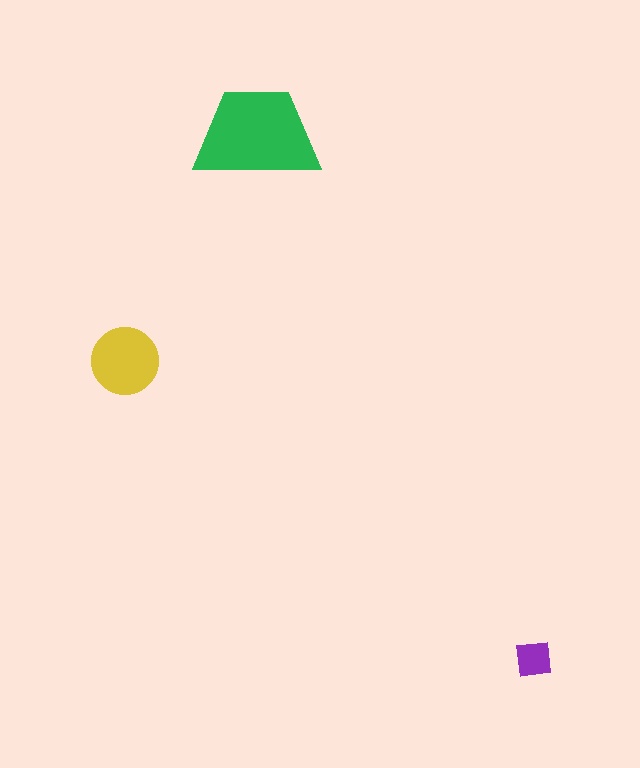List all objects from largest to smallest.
The green trapezoid, the yellow circle, the purple square.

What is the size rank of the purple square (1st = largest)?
3rd.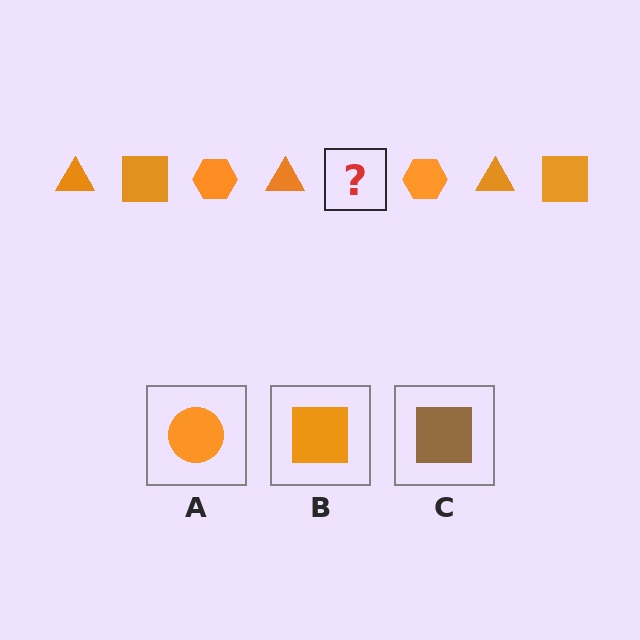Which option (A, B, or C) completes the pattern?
B.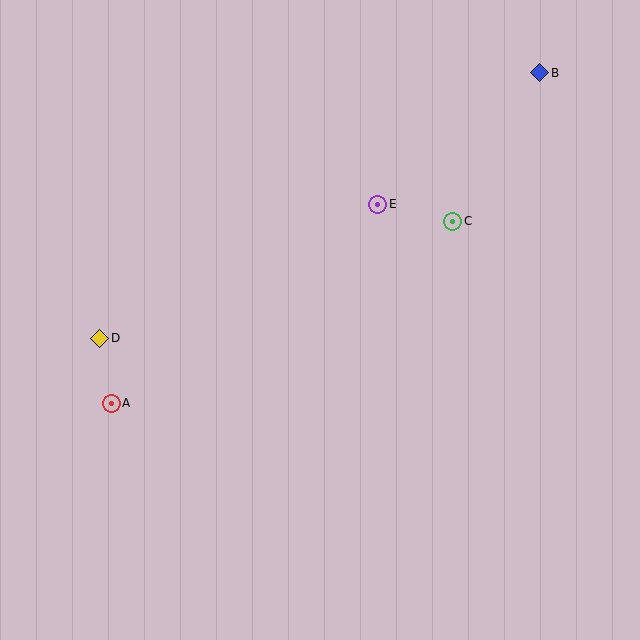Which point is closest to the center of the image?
Point E at (378, 205) is closest to the center.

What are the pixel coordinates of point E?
Point E is at (378, 205).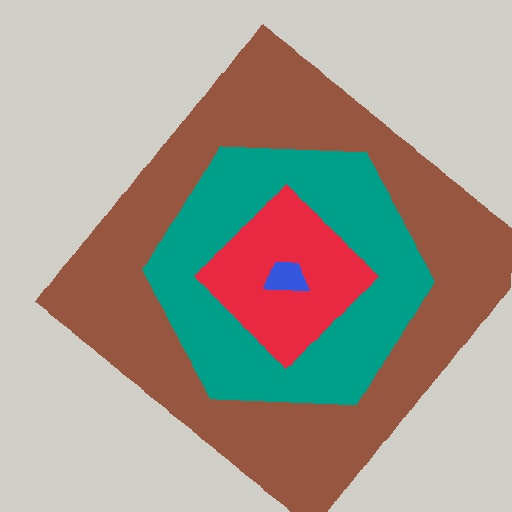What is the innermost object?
The blue trapezoid.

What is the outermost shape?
The brown diamond.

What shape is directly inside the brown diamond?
The teal hexagon.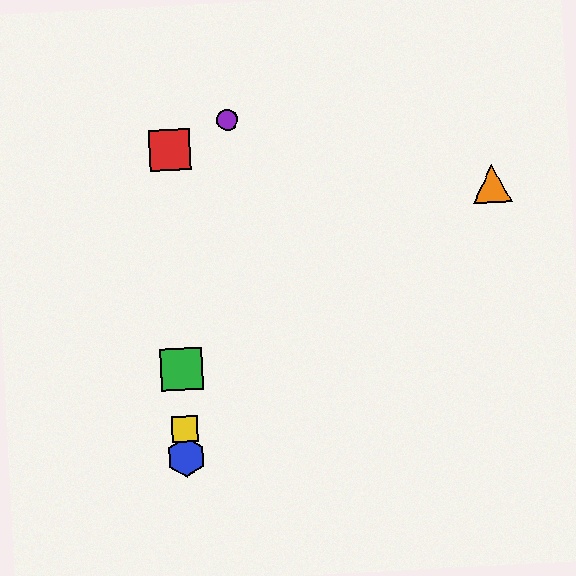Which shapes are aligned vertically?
The red square, the blue hexagon, the green square, the yellow square are aligned vertically.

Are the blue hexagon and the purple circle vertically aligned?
No, the blue hexagon is at x≈186 and the purple circle is at x≈228.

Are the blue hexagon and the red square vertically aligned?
Yes, both are at x≈186.